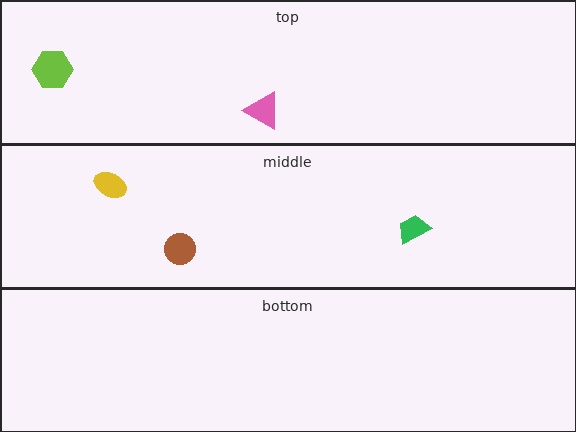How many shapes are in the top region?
2.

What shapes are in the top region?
The lime hexagon, the pink triangle.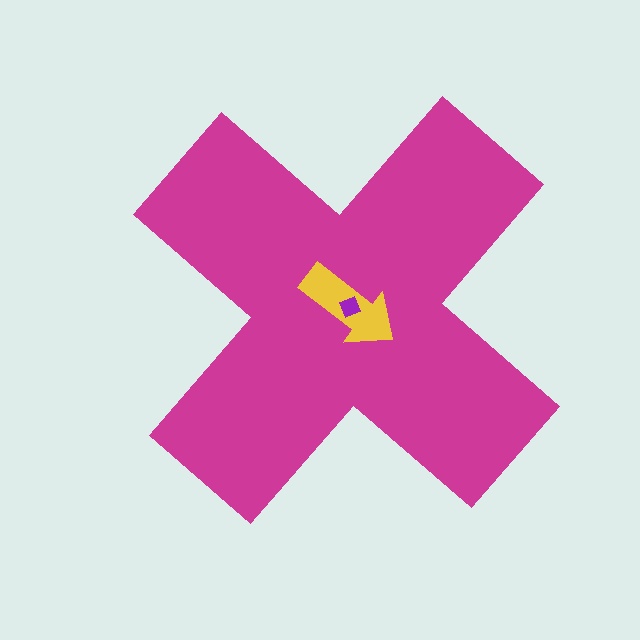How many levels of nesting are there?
3.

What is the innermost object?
The purple square.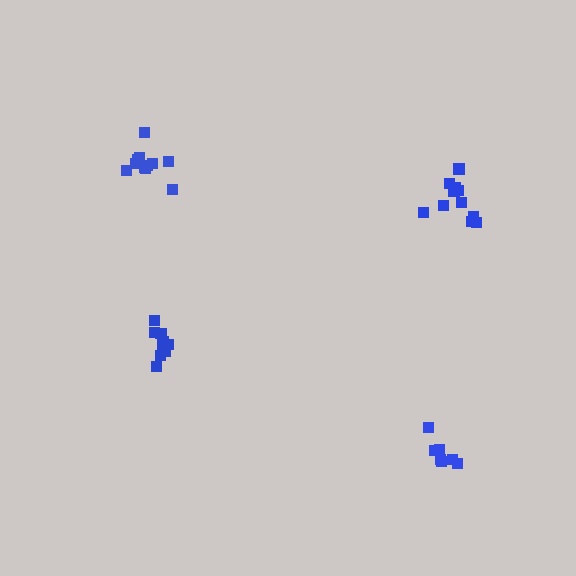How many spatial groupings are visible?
There are 4 spatial groupings.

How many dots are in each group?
Group 1: 10 dots, Group 2: 12 dots, Group 3: 8 dots, Group 4: 11 dots (41 total).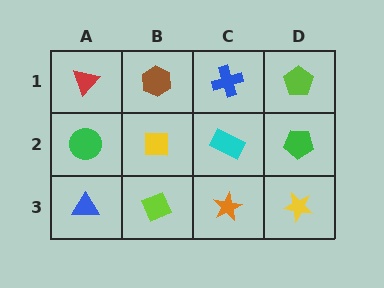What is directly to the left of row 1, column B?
A red triangle.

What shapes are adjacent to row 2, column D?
A lime pentagon (row 1, column D), a yellow star (row 3, column D), a cyan rectangle (row 2, column C).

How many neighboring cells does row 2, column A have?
3.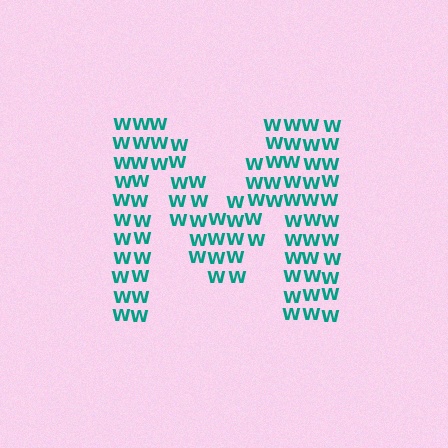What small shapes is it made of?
It is made of small letter W's.